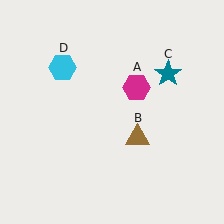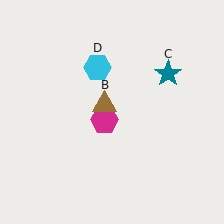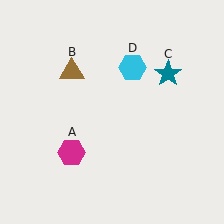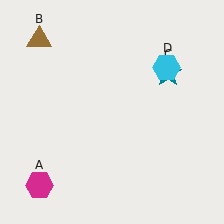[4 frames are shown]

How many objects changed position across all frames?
3 objects changed position: magenta hexagon (object A), brown triangle (object B), cyan hexagon (object D).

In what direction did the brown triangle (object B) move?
The brown triangle (object B) moved up and to the left.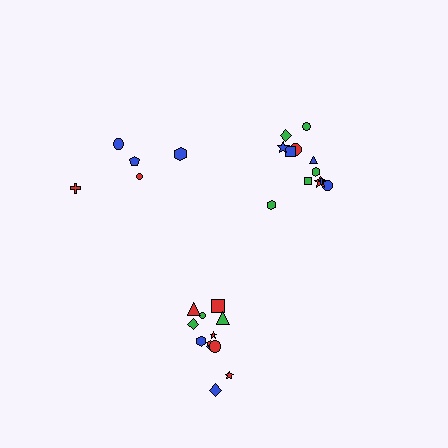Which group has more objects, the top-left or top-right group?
The top-right group.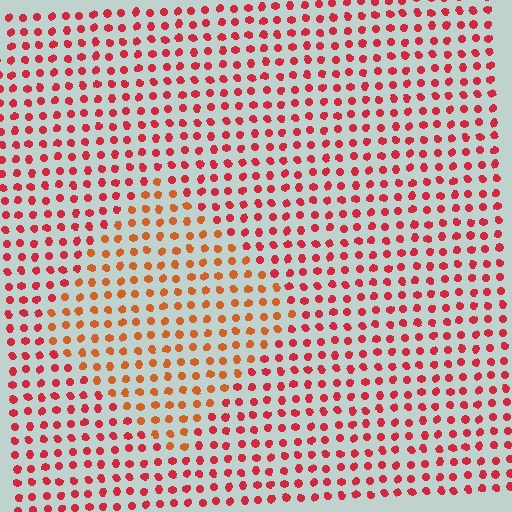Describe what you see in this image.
The image is filled with small red elements in a uniform arrangement. A diamond-shaped region is visible where the elements are tinted to a slightly different hue, forming a subtle color boundary.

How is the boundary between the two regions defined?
The boundary is defined purely by a slight shift in hue (about 29 degrees). Spacing, size, and orientation are identical on both sides.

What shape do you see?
I see a diamond.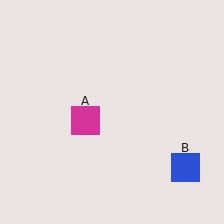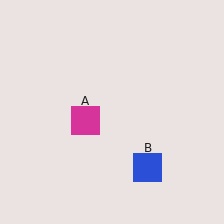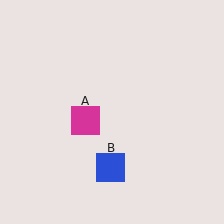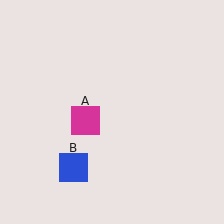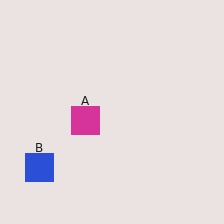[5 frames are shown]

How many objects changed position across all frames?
1 object changed position: blue square (object B).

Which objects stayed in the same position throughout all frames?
Magenta square (object A) remained stationary.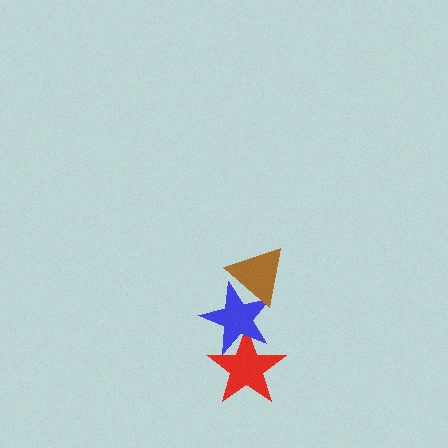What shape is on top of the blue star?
The brown triangle is on top of the blue star.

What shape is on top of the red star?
The blue star is on top of the red star.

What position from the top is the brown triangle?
The brown triangle is 1st from the top.